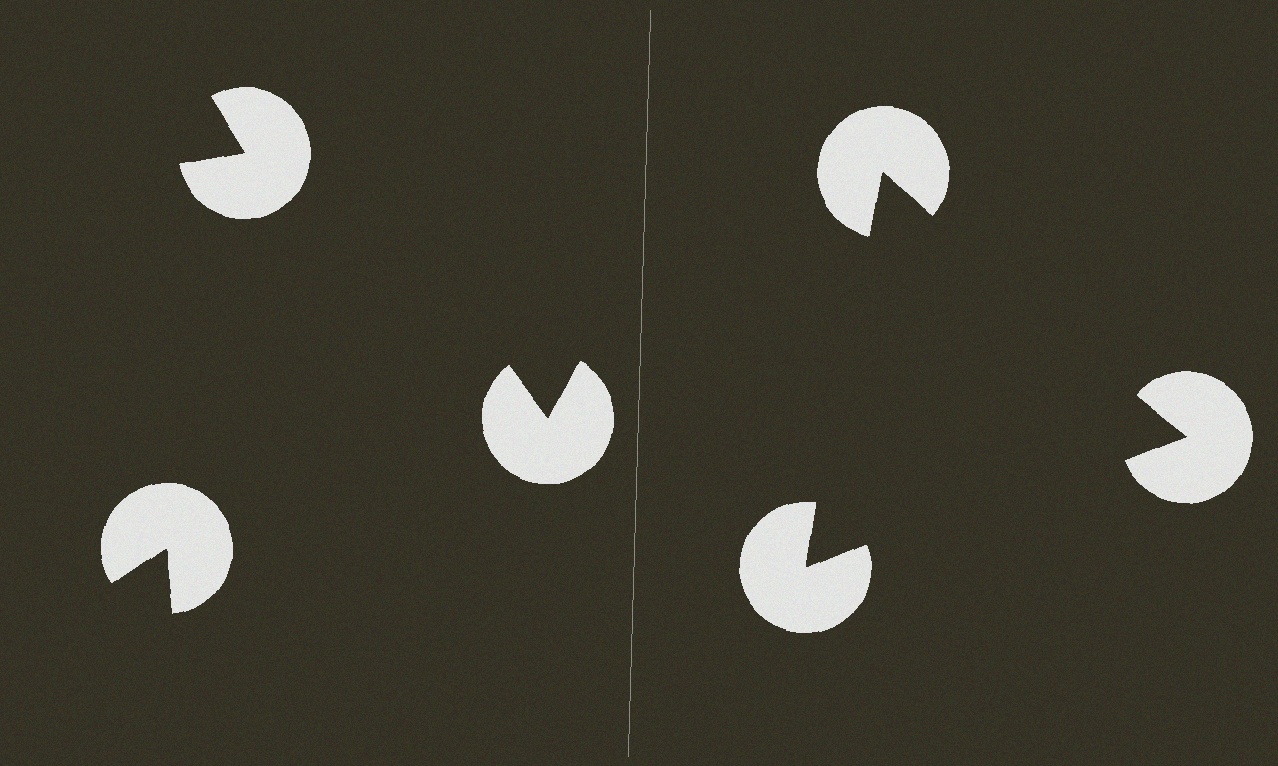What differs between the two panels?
The pac-man discs are positioned identically on both sides; only the wedge orientations differ. On the right they align to a triangle; on the left they are misaligned.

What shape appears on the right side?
An illusory triangle.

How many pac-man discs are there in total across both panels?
6 — 3 on each side.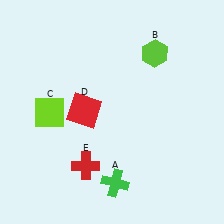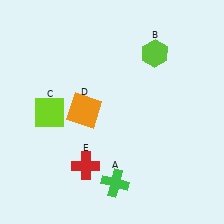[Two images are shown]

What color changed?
The square (D) changed from red in Image 1 to orange in Image 2.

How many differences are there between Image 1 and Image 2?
There is 1 difference between the two images.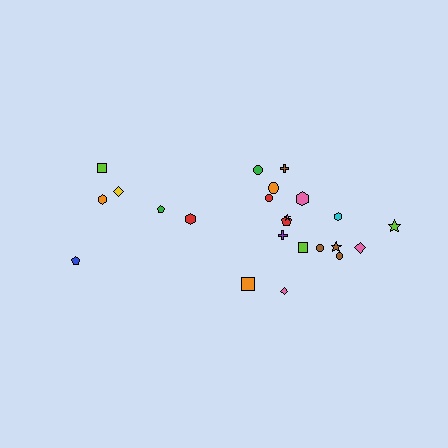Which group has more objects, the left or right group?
The right group.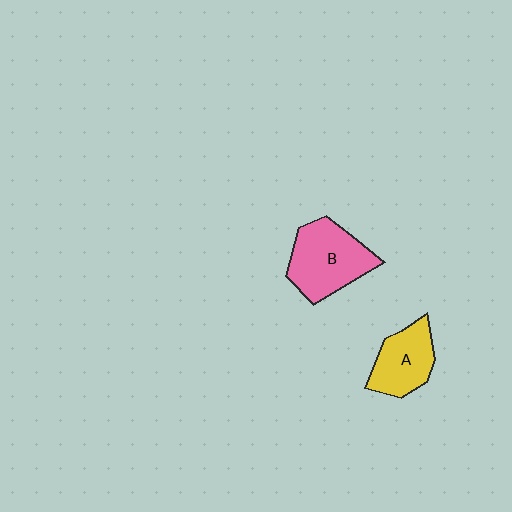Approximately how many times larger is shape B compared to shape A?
Approximately 1.4 times.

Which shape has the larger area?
Shape B (pink).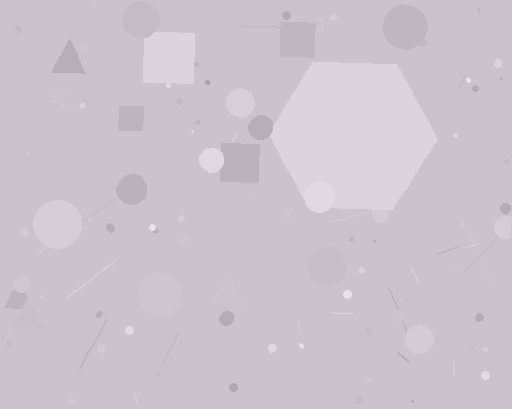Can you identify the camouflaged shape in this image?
The camouflaged shape is a hexagon.